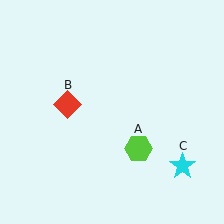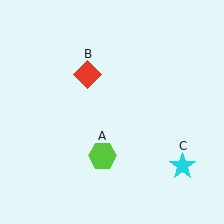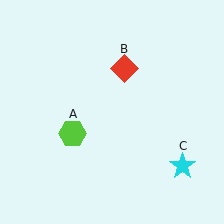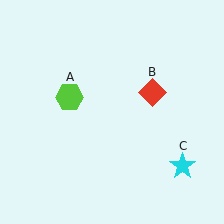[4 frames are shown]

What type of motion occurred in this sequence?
The lime hexagon (object A), red diamond (object B) rotated clockwise around the center of the scene.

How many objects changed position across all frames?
2 objects changed position: lime hexagon (object A), red diamond (object B).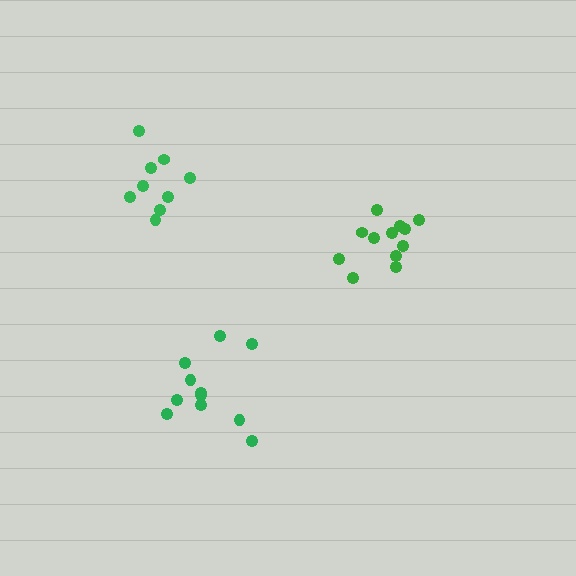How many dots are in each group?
Group 1: 9 dots, Group 2: 12 dots, Group 3: 11 dots (32 total).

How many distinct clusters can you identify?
There are 3 distinct clusters.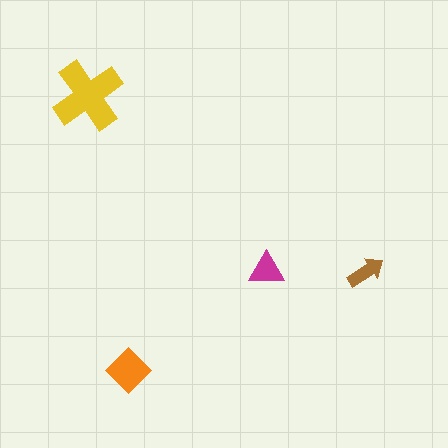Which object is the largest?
The yellow cross.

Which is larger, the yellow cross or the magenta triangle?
The yellow cross.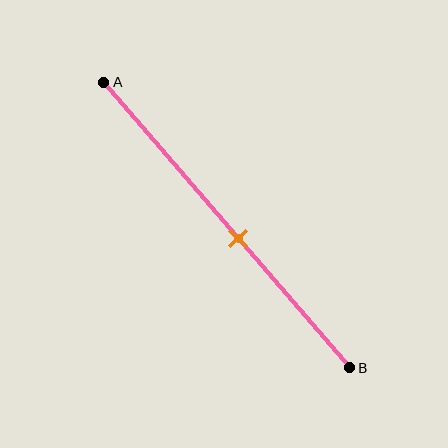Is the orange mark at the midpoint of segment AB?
No, the mark is at about 55% from A, not at the 50% midpoint.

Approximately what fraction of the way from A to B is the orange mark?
The orange mark is approximately 55% of the way from A to B.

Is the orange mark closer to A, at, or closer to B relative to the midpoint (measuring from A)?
The orange mark is closer to point B than the midpoint of segment AB.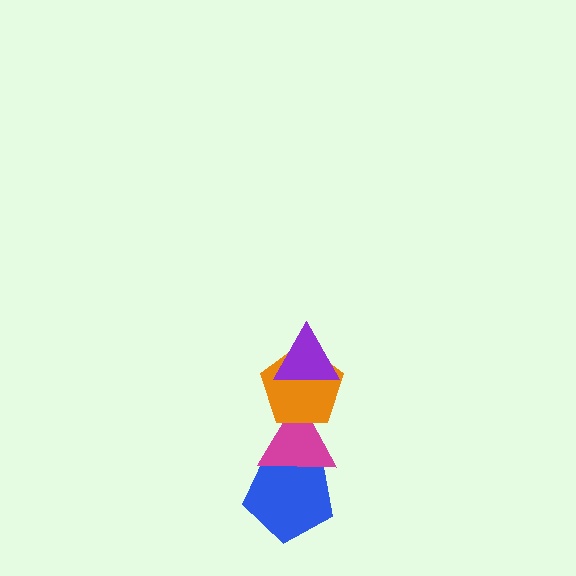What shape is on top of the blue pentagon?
The magenta triangle is on top of the blue pentagon.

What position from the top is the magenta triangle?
The magenta triangle is 3rd from the top.